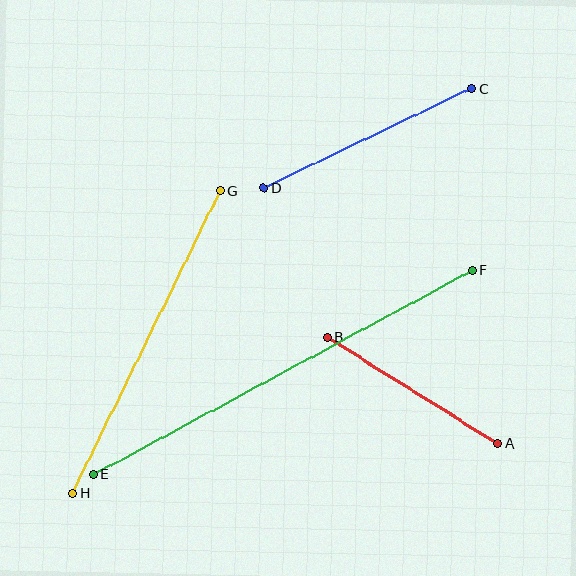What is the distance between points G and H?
The distance is approximately 337 pixels.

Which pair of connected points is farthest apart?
Points E and F are farthest apart.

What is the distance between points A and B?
The distance is approximately 201 pixels.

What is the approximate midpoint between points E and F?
The midpoint is at approximately (283, 372) pixels.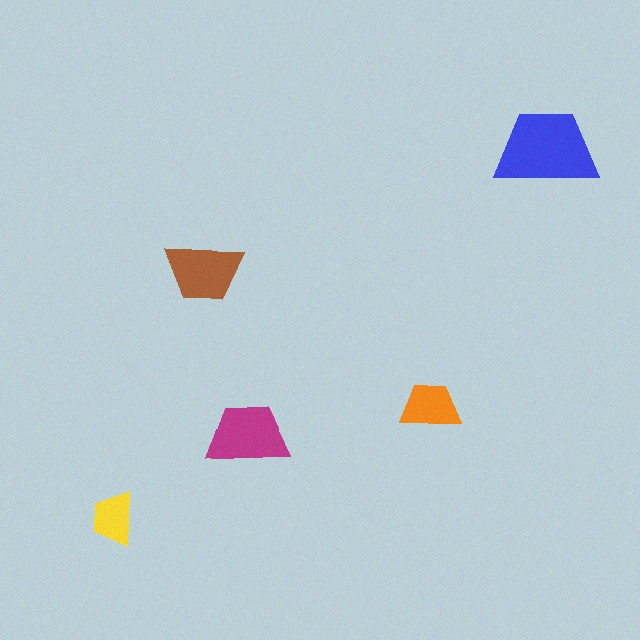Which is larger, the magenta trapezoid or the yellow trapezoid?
The magenta one.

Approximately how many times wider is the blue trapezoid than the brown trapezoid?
About 1.5 times wider.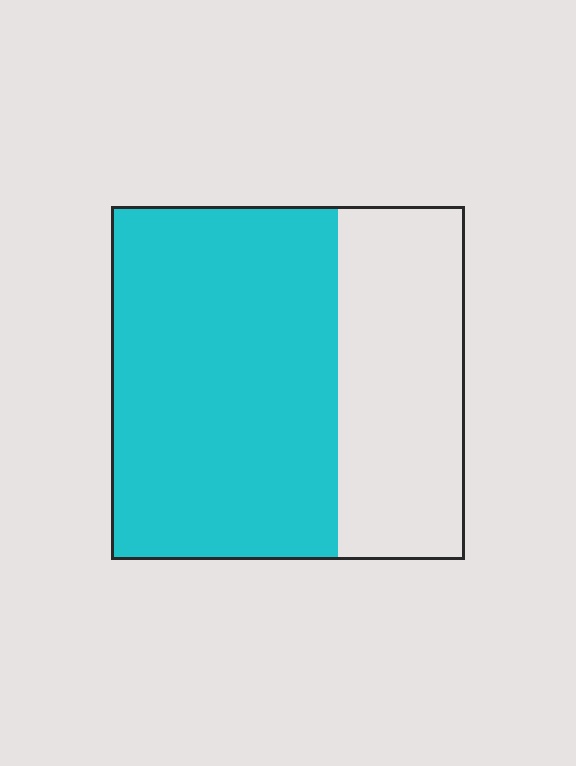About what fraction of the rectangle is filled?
About five eighths (5/8).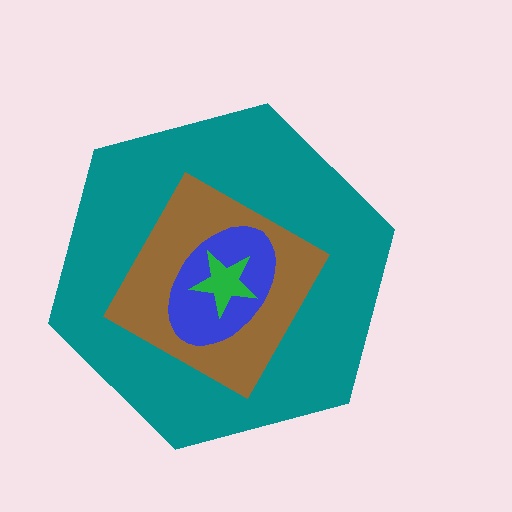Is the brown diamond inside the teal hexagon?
Yes.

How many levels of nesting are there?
4.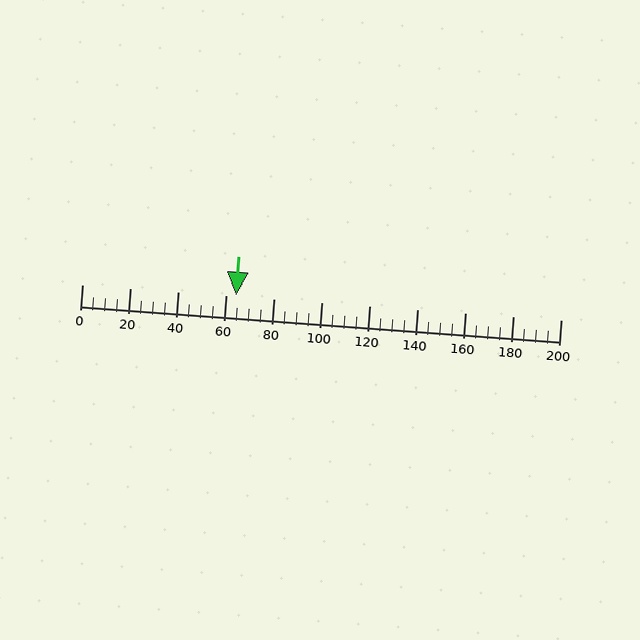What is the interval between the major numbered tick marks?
The major tick marks are spaced 20 units apart.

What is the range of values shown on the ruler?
The ruler shows values from 0 to 200.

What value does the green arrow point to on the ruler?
The green arrow points to approximately 64.